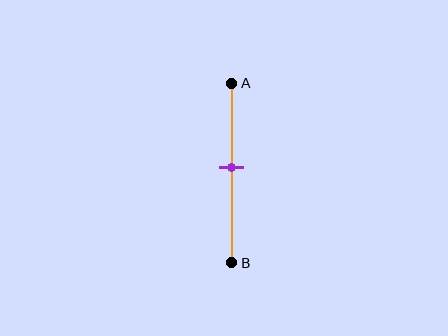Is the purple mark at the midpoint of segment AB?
No, the mark is at about 45% from A, not at the 50% midpoint.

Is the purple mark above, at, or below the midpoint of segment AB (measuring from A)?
The purple mark is above the midpoint of segment AB.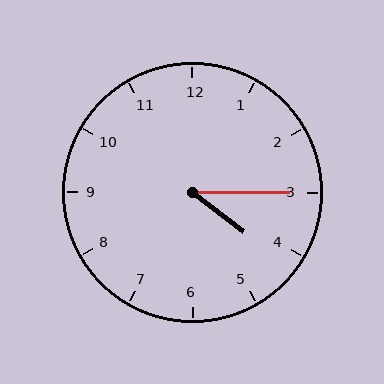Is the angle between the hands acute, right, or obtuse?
It is acute.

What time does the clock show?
4:15.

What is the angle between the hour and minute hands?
Approximately 38 degrees.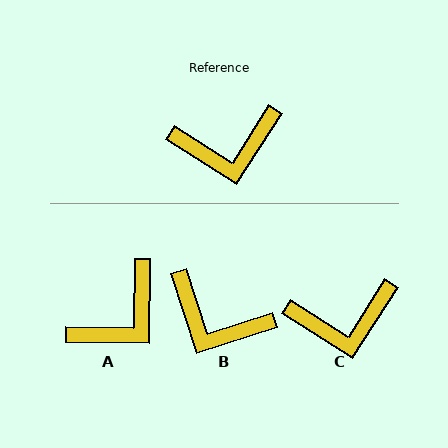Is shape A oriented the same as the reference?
No, it is off by about 32 degrees.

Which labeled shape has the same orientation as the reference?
C.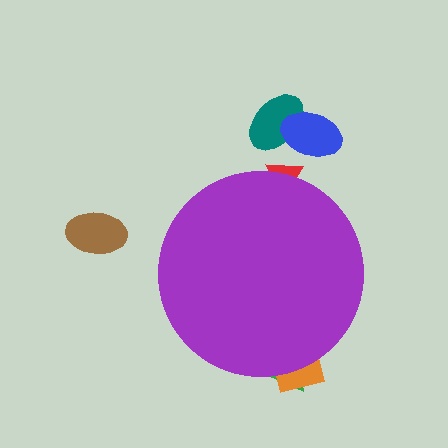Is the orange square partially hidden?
Yes, the orange square is partially hidden behind the purple circle.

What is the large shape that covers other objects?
A purple circle.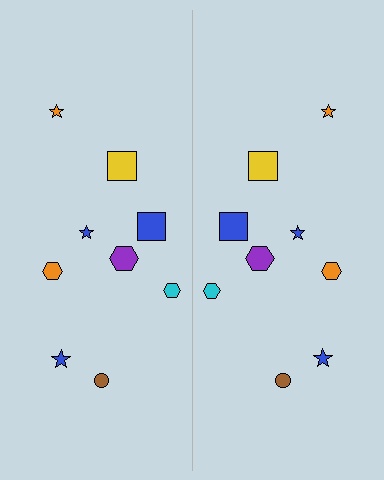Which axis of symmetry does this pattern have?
The pattern has a vertical axis of symmetry running through the center of the image.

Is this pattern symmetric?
Yes, this pattern has bilateral (reflection) symmetry.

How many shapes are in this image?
There are 18 shapes in this image.